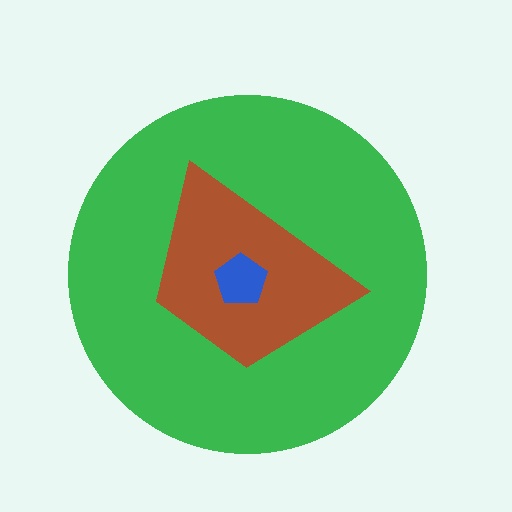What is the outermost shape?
The green circle.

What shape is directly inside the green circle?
The brown trapezoid.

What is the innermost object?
The blue pentagon.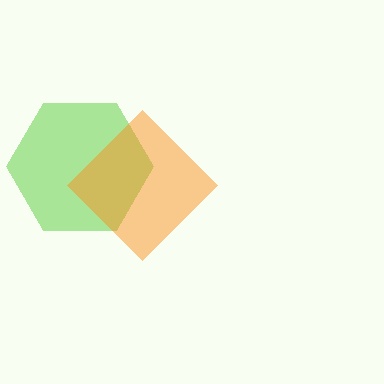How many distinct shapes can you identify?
There are 2 distinct shapes: a lime hexagon, an orange diamond.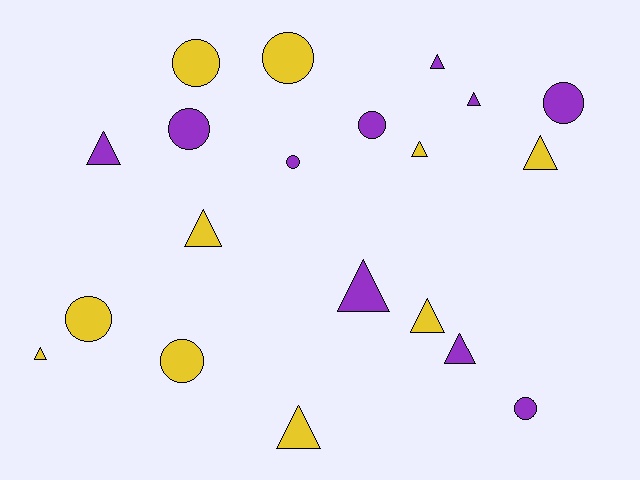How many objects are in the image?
There are 20 objects.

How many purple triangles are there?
There are 5 purple triangles.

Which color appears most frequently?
Purple, with 10 objects.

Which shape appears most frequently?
Triangle, with 11 objects.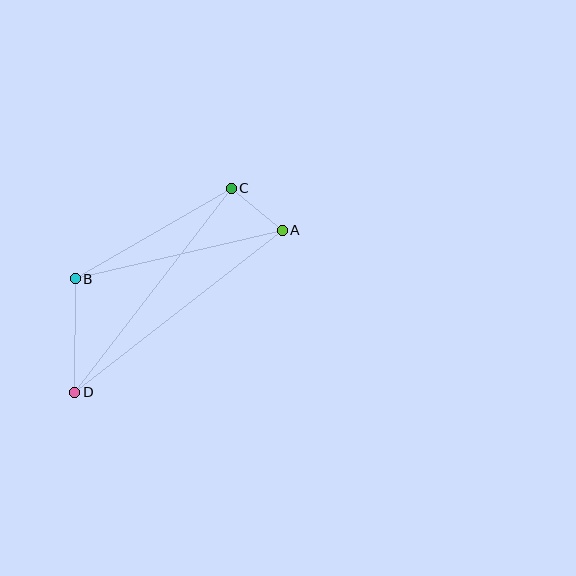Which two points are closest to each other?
Points A and C are closest to each other.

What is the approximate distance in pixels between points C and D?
The distance between C and D is approximately 257 pixels.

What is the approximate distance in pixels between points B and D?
The distance between B and D is approximately 114 pixels.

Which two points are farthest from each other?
Points A and D are farthest from each other.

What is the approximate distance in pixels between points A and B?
The distance between A and B is approximately 213 pixels.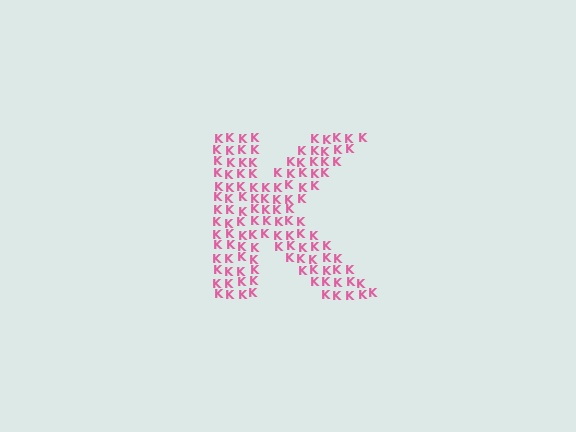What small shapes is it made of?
It is made of small letter K's.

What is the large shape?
The large shape is the letter K.